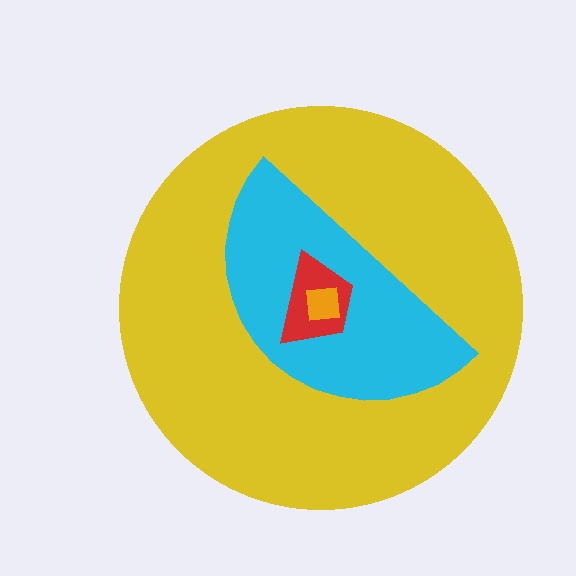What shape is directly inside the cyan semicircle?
The red trapezoid.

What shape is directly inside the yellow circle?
The cyan semicircle.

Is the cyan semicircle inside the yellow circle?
Yes.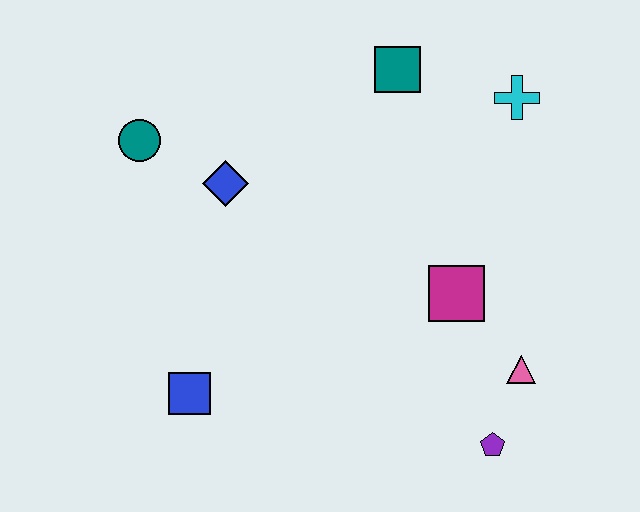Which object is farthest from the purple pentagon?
The teal circle is farthest from the purple pentagon.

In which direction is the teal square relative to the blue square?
The teal square is above the blue square.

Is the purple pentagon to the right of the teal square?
Yes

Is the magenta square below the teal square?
Yes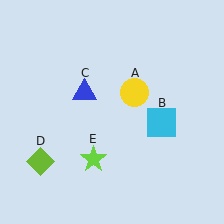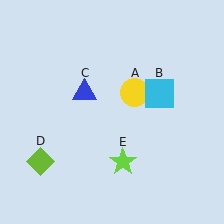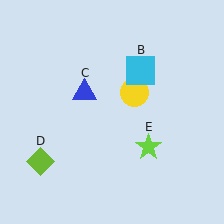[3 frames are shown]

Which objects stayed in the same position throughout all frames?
Yellow circle (object A) and blue triangle (object C) and lime diamond (object D) remained stationary.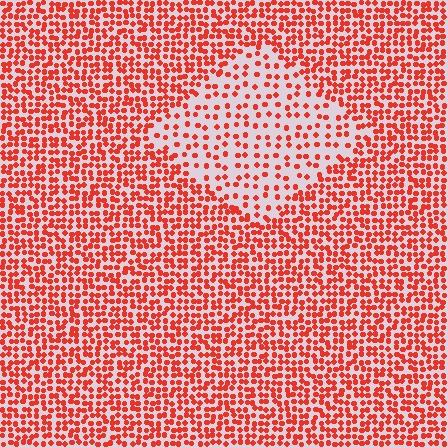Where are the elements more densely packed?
The elements are more densely packed outside the diamond boundary.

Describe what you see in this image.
The image contains small red elements arranged at two different densities. A diamond-shaped region is visible where the elements are less densely packed than the surrounding area.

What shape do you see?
I see a diamond.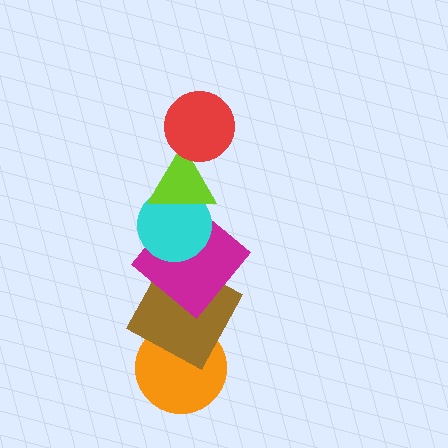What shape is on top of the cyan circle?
The lime triangle is on top of the cyan circle.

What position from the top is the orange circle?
The orange circle is 6th from the top.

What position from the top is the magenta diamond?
The magenta diamond is 4th from the top.